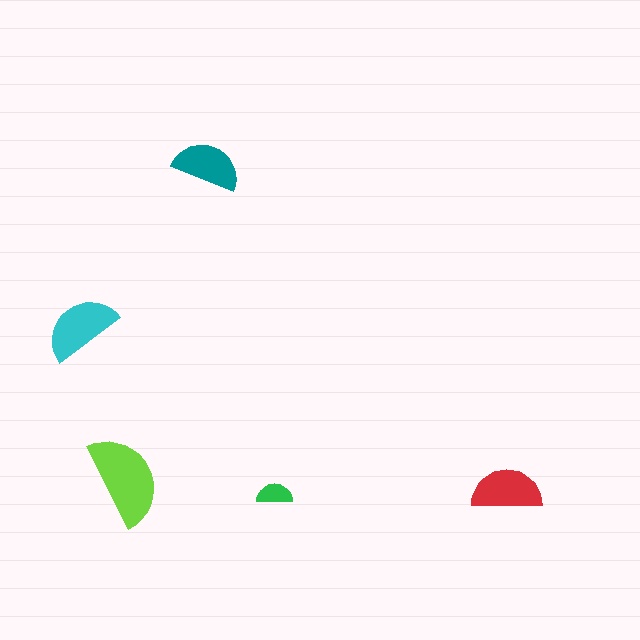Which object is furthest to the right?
The red semicircle is rightmost.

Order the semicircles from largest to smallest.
the lime one, the cyan one, the red one, the teal one, the green one.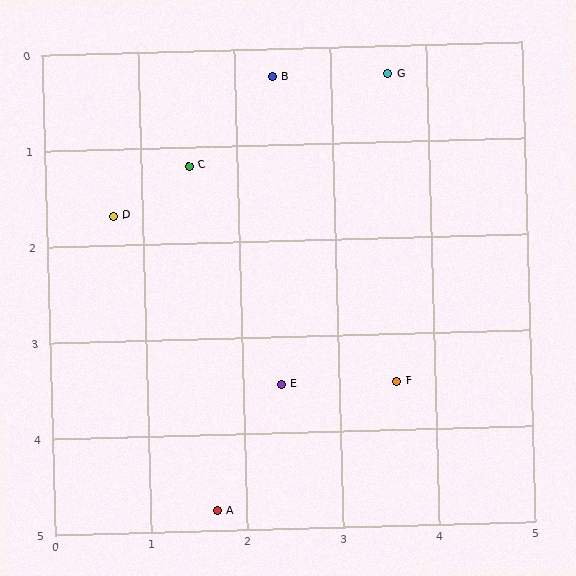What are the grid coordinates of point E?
Point E is at approximately (2.4, 3.5).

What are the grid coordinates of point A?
Point A is at approximately (1.7, 4.8).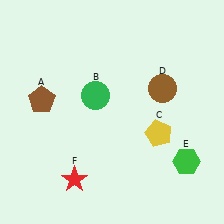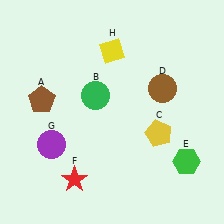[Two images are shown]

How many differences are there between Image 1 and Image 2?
There are 2 differences between the two images.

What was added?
A purple circle (G), a yellow diamond (H) were added in Image 2.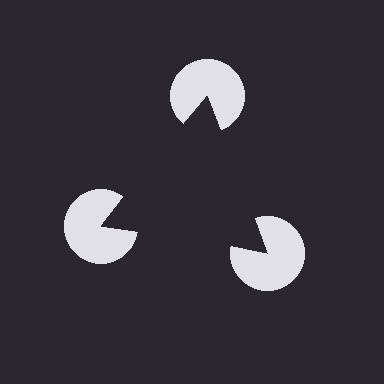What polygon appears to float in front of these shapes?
An illusory triangle — its edges are inferred from the aligned wedge cuts in the pac-man discs, not physically drawn.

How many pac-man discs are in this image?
There are 3 — one at each vertex of the illusory triangle.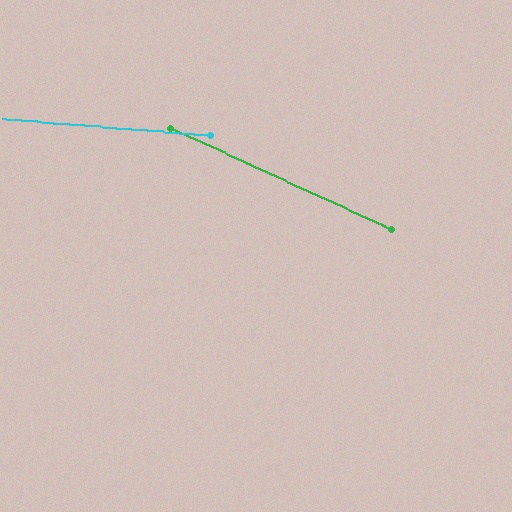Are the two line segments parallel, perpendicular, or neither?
Neither parallel nor perpendicular — they differ by about 20°.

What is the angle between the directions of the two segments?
Approximately 20 degrees.